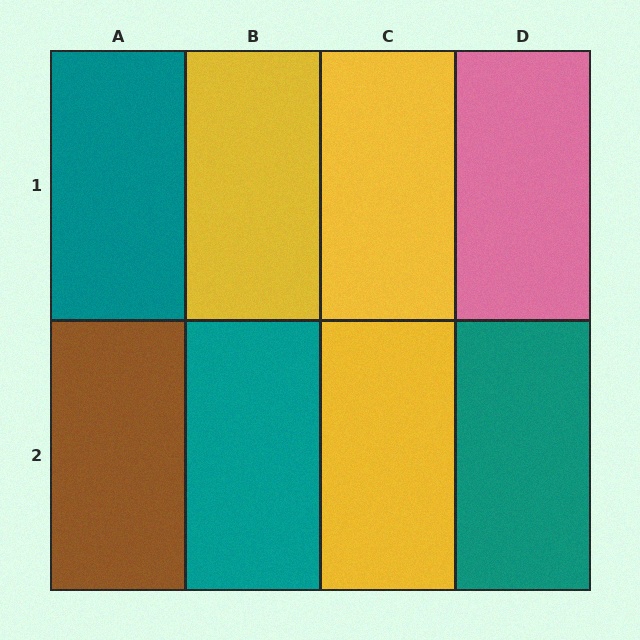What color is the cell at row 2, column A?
Brown.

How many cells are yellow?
3 cells are yellow.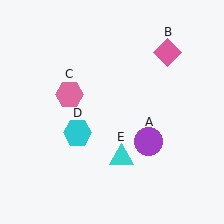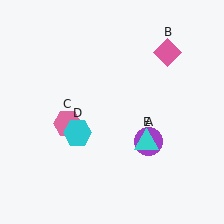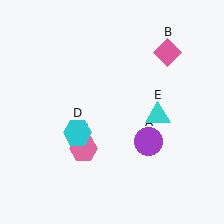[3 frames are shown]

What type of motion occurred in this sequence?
The pink hexagon (object C), cyan triangle (object E) rotated counterclockwise around the center of the scene.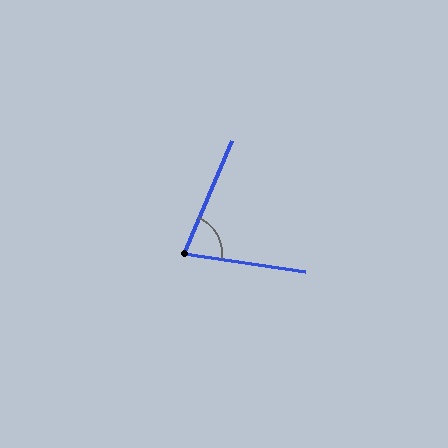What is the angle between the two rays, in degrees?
Approximately 76 degrees.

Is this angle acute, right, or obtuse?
It is acute.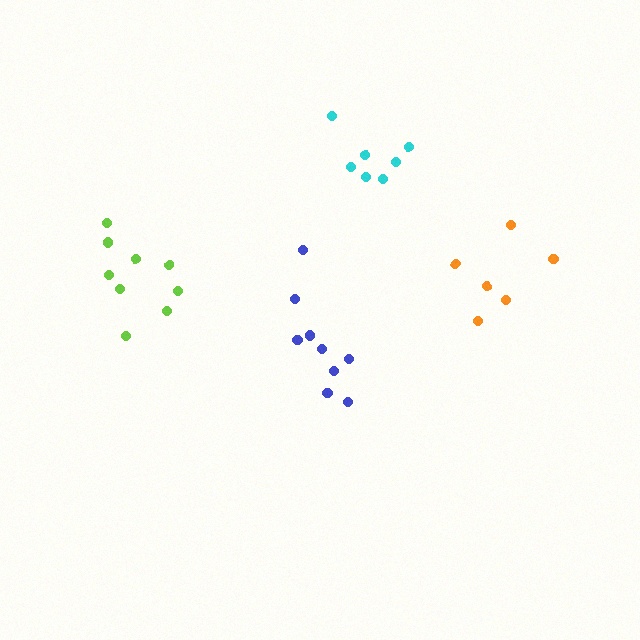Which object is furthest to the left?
The lime cluster is leftmost.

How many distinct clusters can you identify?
There are 4 distinct clusters.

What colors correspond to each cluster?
The clusters are colored: blue, lime, orange, cyan.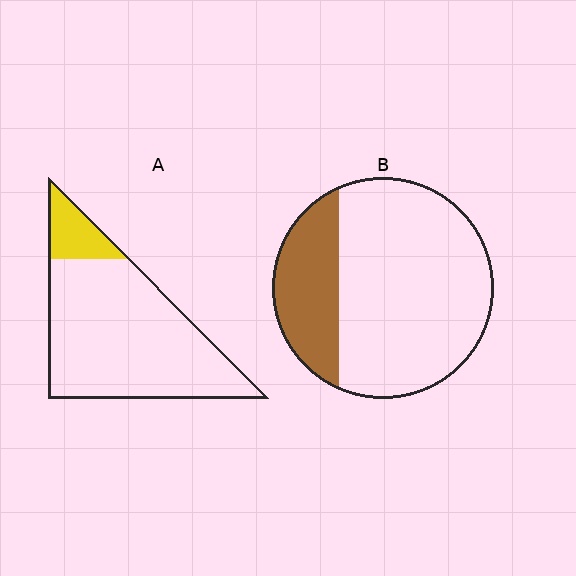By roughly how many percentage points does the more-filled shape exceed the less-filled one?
By roughly 10 percentage points (B over A).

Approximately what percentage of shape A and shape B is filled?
A is approximately 15% and B is approximately 25%.